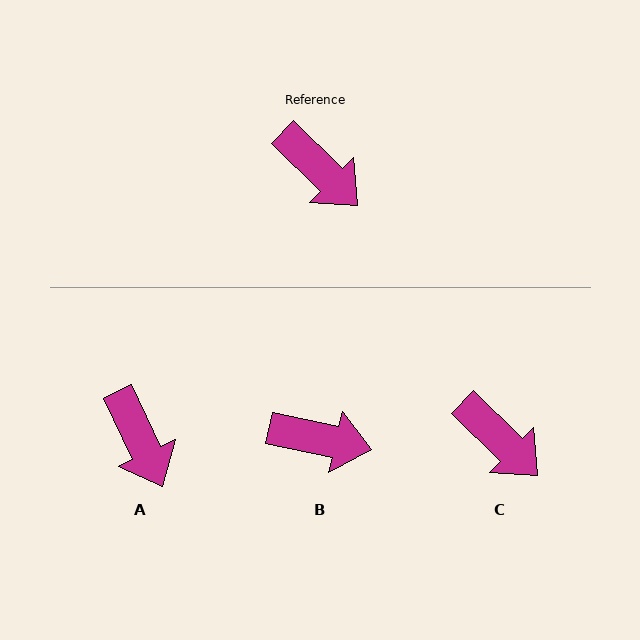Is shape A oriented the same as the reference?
No, it is off by about 20 degrees.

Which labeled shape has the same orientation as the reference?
C.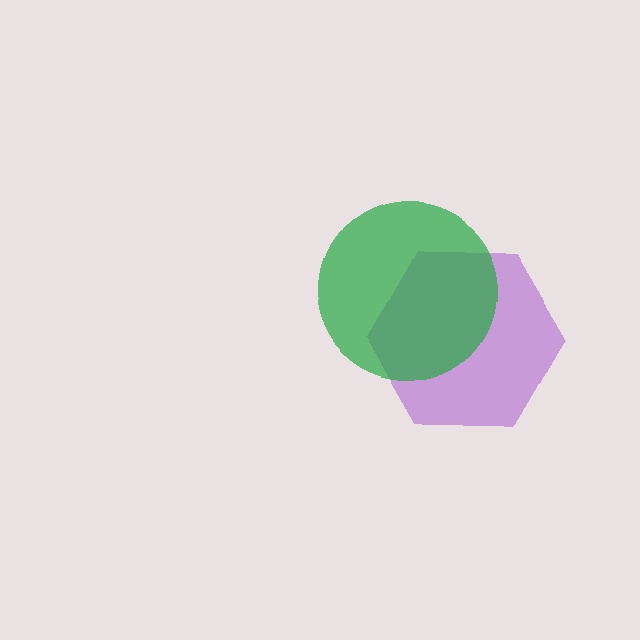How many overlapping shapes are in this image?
There are 2 overlapping shapes in the image.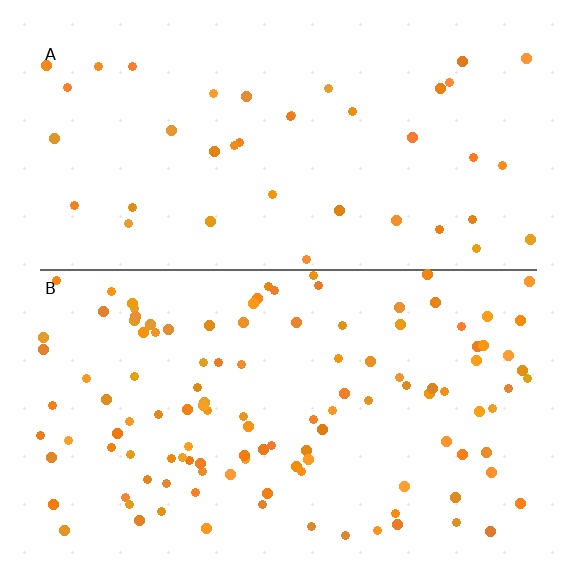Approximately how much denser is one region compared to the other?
Approximately 2.9× — region B over region A.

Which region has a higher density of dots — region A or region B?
B (the bottom).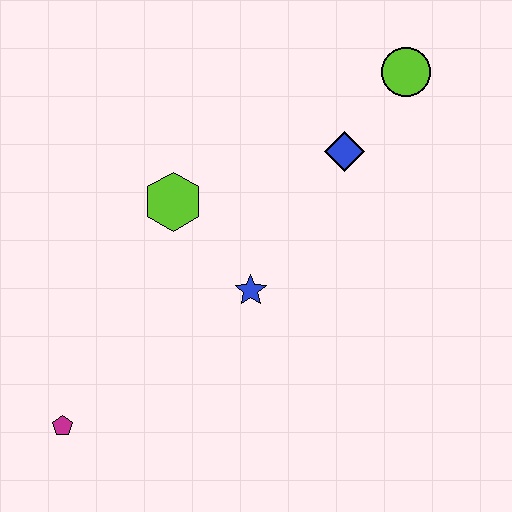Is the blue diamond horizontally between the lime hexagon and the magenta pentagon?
No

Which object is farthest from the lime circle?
The magenta pentagon is farthest from the lime circle.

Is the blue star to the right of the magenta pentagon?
Yes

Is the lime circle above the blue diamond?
Yes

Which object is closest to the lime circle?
The blue diamond is closest to the lime circle.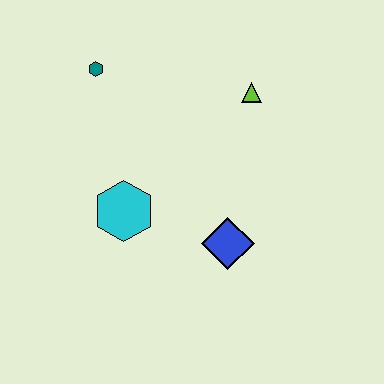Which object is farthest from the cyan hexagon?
The lime triangle is farthest from the cyan hexagon.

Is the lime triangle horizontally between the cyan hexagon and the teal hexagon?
No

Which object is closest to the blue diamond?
The cyan hexagon is closest to the blue diamond.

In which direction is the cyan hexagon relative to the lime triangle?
The cyan hexagon is to the left of the lime triangle.